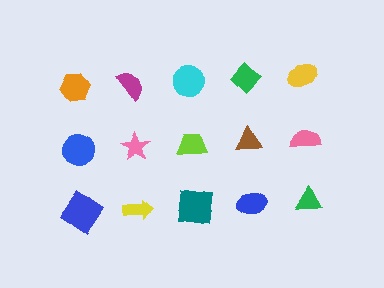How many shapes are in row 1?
5 shapes.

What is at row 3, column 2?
A yellow arrow.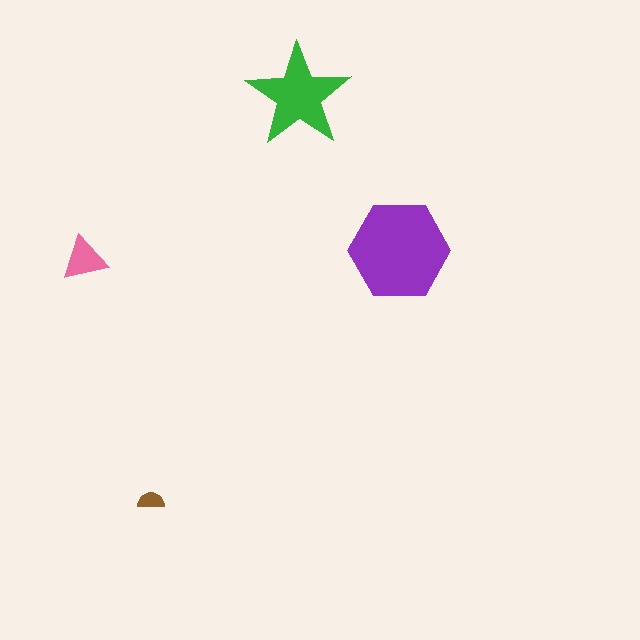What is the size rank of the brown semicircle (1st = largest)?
4th.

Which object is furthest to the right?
The purple hexagon is rightmost.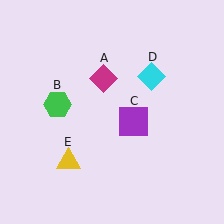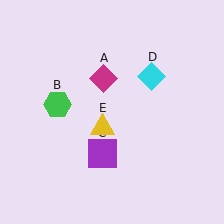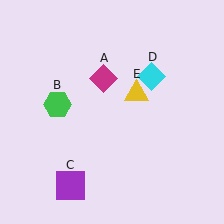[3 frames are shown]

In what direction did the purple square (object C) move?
The purple square (object C) moved down and to the left.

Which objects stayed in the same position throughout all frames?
Magenta diamond (object A) and green hexagon (object B) and cyan diamond (object D) remained stationary.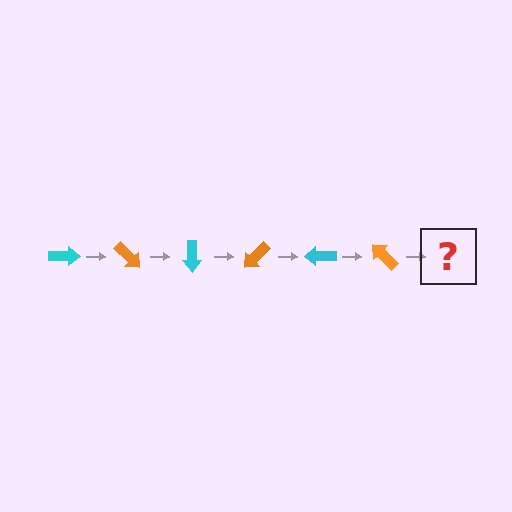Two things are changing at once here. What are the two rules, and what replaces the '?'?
The two rules are that it rotates 45 degrees each step and the color cycles through cyan and orange. The '?' should be a cyan arrow, rotated 270 degrees from the start.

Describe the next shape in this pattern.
It should be a cyan arrow, rotated 270 degrees from the start.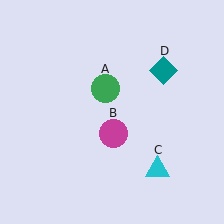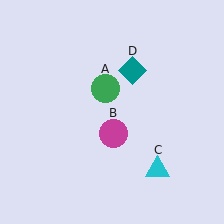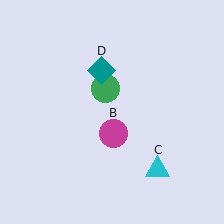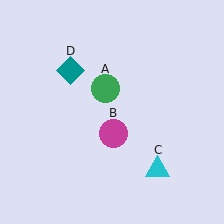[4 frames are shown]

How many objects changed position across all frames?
1 object changed position: teal diamond (object D).